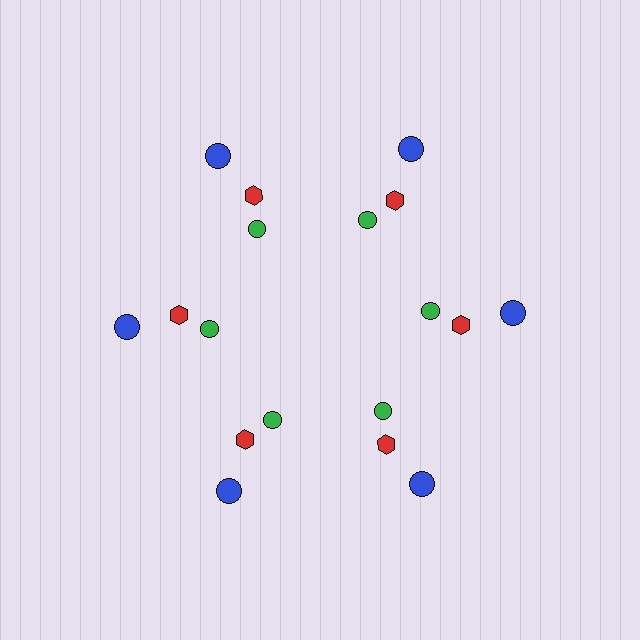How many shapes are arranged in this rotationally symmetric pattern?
There are 18 shapes, arranged in 6 groups of 3.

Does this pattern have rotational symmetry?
Yes, this pattern has 6-fold rotational symmetry. It looks the same after rotating 60 degrees around the center.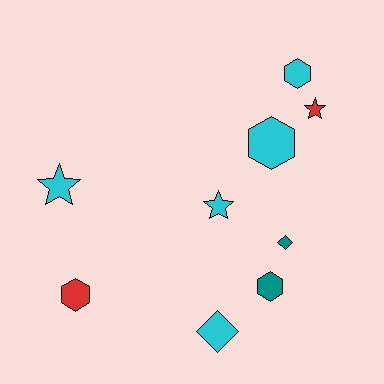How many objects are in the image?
There are 9 objects.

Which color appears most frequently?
Cyan, with 5 objects.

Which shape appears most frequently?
Hexagon, with 4 objects.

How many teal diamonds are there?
There is 1 teal diamond.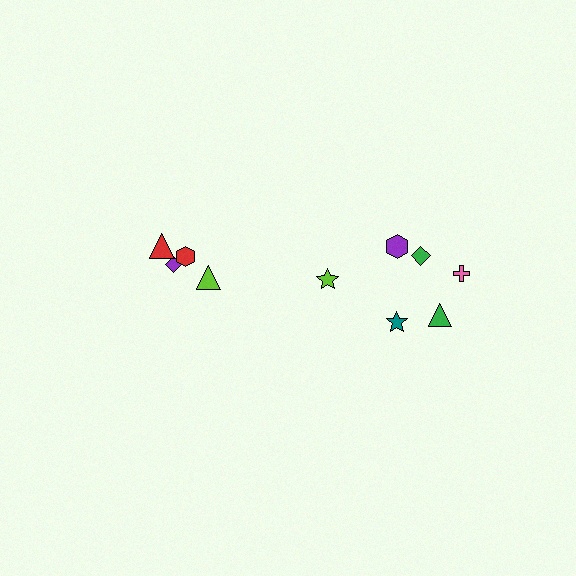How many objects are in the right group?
There are 6 objects.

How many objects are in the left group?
There are 4 objects.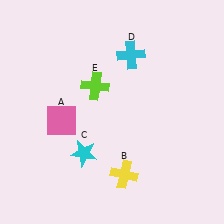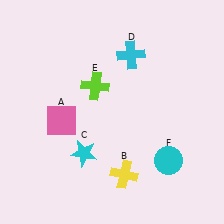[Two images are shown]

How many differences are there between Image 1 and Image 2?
There is 1 difference between the two images.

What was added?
A cyan circle (F) was added in Image 2.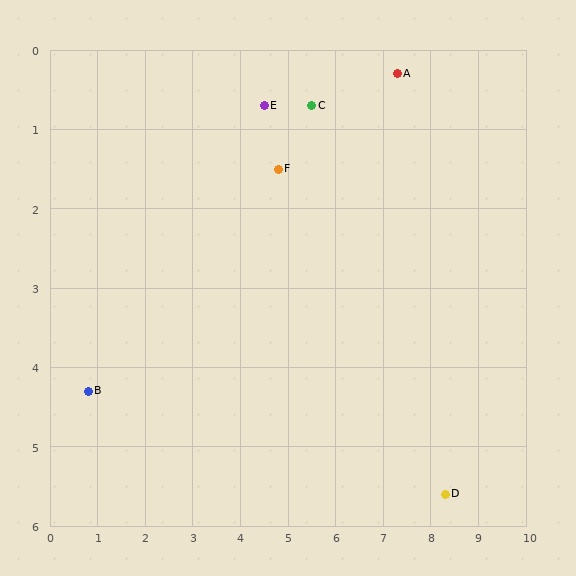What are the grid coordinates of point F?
Point F is at approximately (4.8, 1.5).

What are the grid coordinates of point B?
Point B is at approximately (0.8, 4.3).